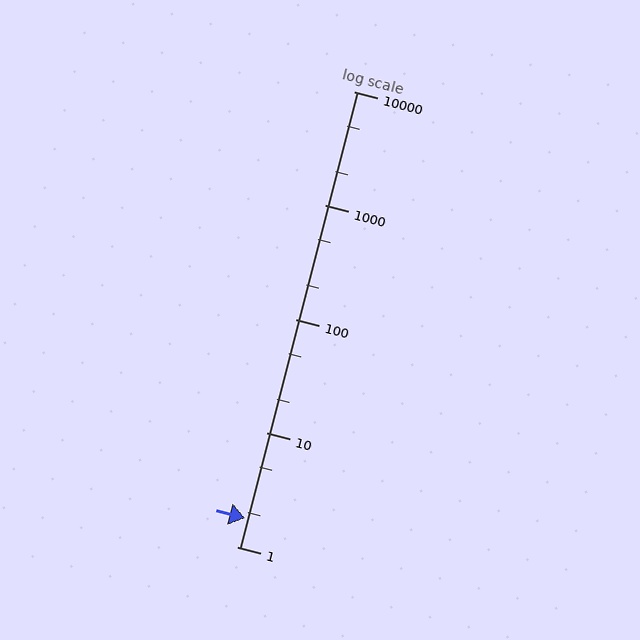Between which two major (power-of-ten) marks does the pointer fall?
The pointer is between 1 and 10.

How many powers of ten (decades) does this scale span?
The scale spans 4 decades, from 1 to 10000.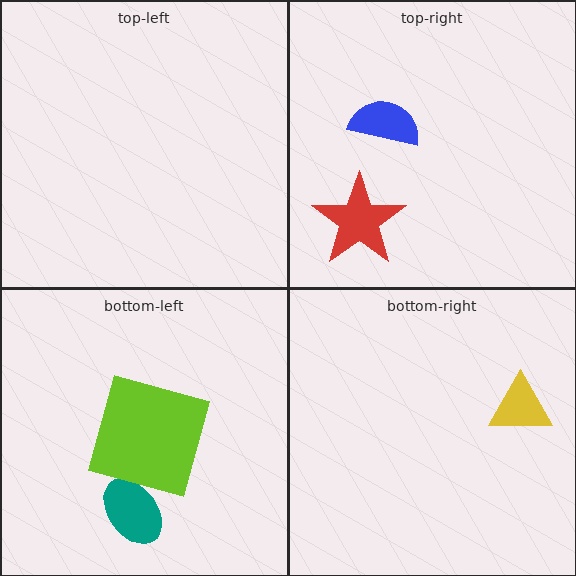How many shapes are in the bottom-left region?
2.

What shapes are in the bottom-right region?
The yellow triangle.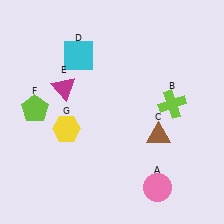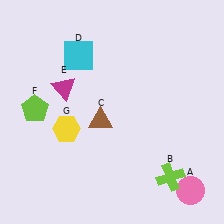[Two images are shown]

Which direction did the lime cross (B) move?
The lime cross (B) moved down.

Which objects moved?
The objects that moved are: the pink circle (A), the lime cross (B), the brown triangle (C).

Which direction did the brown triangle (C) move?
The brown triangle (C) moved left.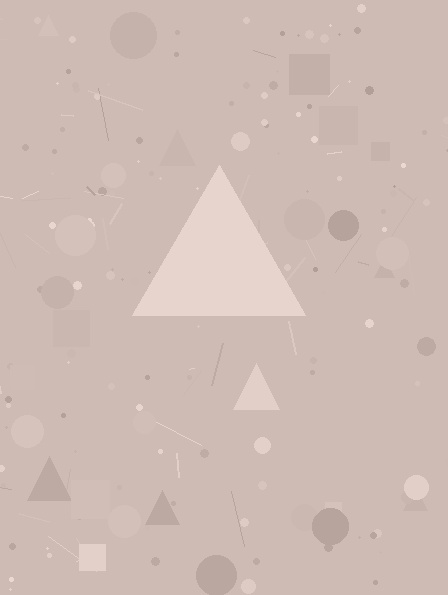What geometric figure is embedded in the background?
A triangle is embedded in the background.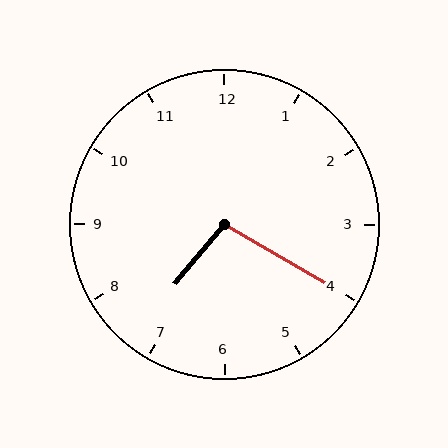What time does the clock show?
7:20.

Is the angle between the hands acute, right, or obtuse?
It is obtuse.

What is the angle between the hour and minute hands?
Approximately 100 degrees.